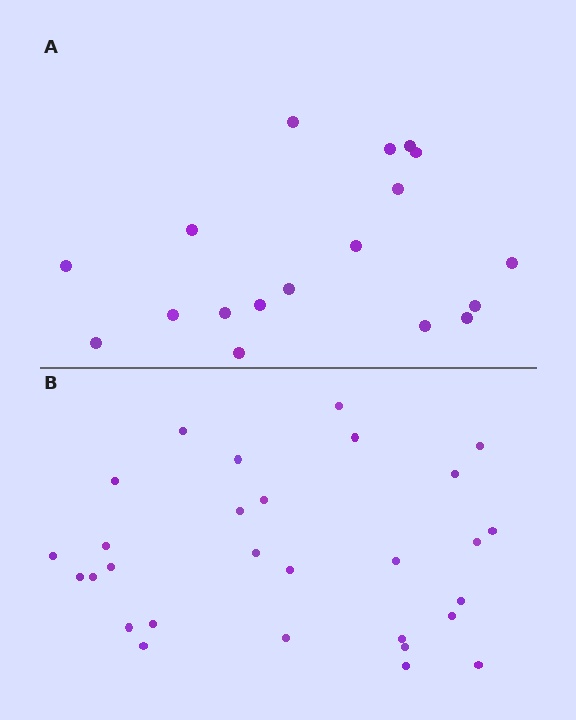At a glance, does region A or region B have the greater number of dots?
Region B (the bottom region) has more dots.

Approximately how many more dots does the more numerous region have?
Region B has roughly 12 or so more dots than region A.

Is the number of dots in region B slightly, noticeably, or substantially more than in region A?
Region B has substantially more. The ratio is roughly 1.6 to 1.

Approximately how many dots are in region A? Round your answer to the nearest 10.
About 20 dots. (The exact count is 18, which rounds to 20.)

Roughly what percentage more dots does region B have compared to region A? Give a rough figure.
About 60% more.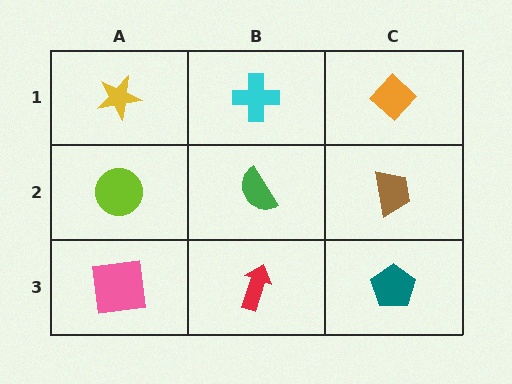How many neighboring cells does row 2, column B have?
4.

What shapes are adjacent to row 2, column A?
A yellow star (row 1, column A), a pink square (row 3, column A), a green semicircle (row 2, column B).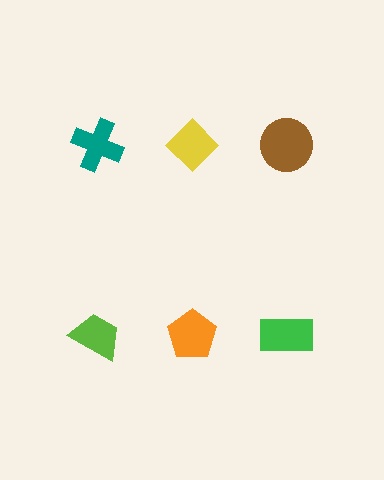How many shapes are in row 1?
3 shapes.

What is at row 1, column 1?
A teal cross.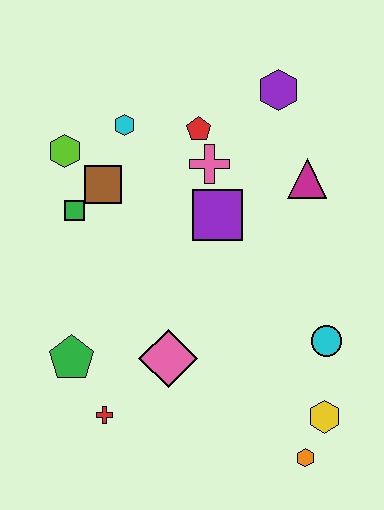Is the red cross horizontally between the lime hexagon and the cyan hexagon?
Yes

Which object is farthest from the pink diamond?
The purple hexagon is farthest from the pink diamond.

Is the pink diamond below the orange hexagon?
No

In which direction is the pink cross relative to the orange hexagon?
The pink cross is above the orange hexagon.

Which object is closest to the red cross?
The green pentagon is closest to the red cross.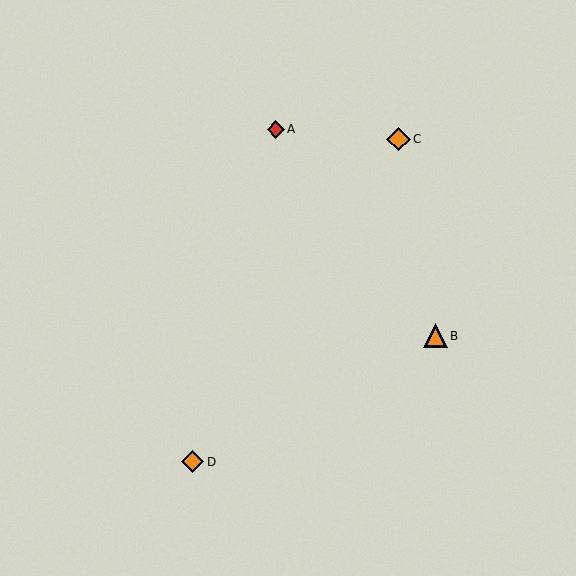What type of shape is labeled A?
Shape A is a red diamond.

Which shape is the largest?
The orange triangle (labeled B) is the largest.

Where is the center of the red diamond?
The center of the red diamond is at (276, 129).